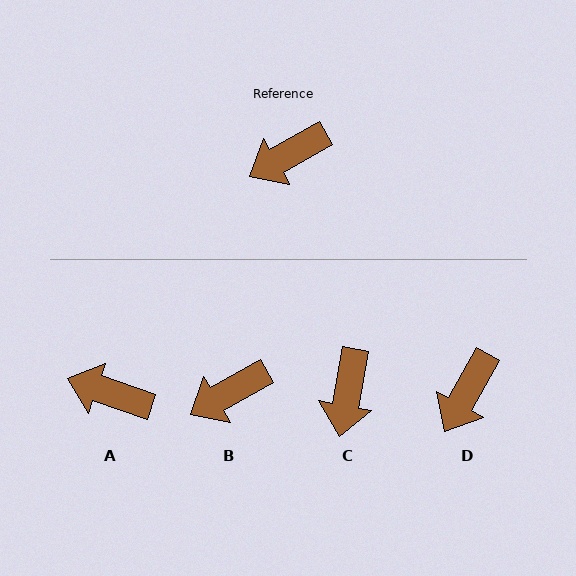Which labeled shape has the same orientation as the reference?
B.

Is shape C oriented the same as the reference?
No, it is off by about 50 degrees.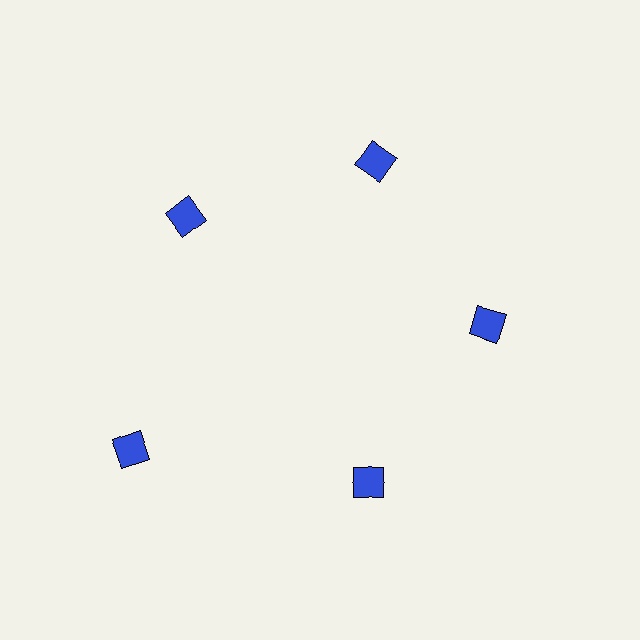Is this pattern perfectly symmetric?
No. The 5 blue squares are arranged in a ring, but one element near the 8 o'clock position is pushed outward from the center, breaking the 5-fold rotational symmetry.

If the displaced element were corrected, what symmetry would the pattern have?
It would have 5-fold rotational symmetry — the pattern would map onto itself every 72 degrees.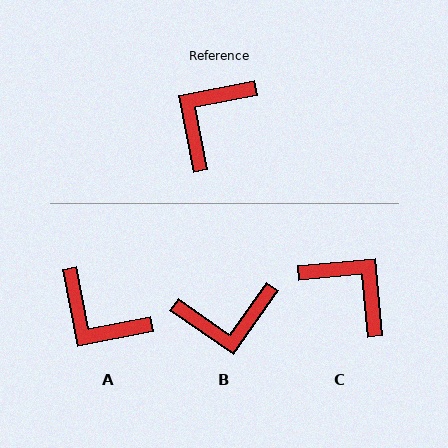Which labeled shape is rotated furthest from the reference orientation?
B, about 134 degrees away.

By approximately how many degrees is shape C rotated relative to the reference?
Approximately 95 degrees clockwise.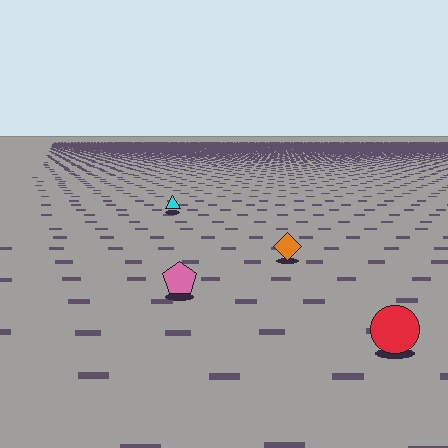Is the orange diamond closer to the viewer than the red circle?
No. The red circle is closer — you can tell from the texture gradient: the ground texture is coarser near it.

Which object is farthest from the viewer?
The cyan triangle is farthest from the viewer. It appears smaller and the ground texture around it is denser.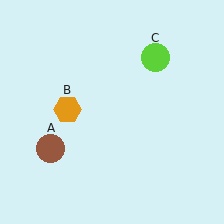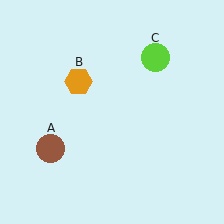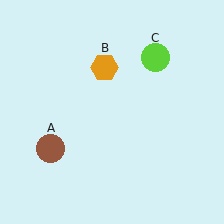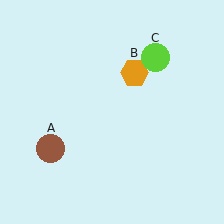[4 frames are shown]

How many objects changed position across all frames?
1 object changed position: orange hexagon (object B).